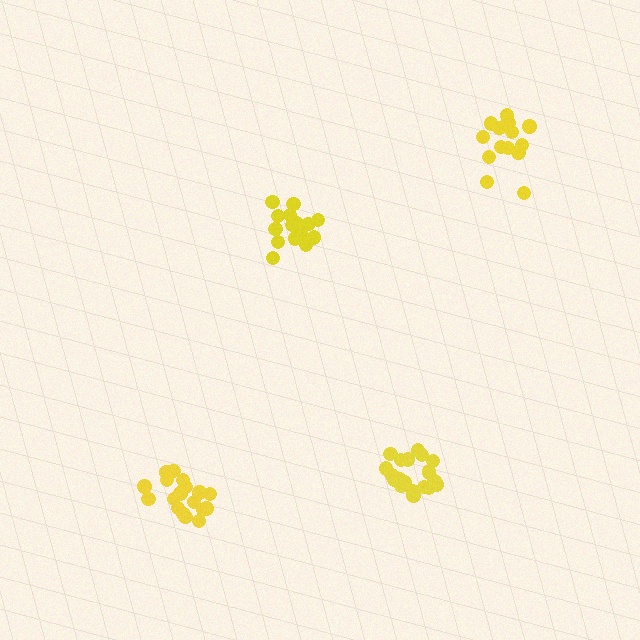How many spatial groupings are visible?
There are 4 spatial groupings.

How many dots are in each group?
Group 1: 15 dots, Group 2: 21 dots, Group 3: 16 dots, Group 4: 20 dots (72 total).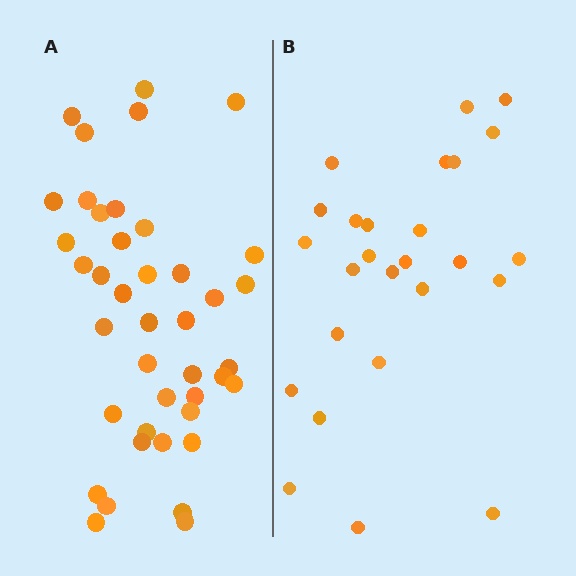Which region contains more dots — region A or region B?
Region A (the left region) has more dots.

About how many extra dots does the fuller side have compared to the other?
Region A has approximately 15 more dots than region B.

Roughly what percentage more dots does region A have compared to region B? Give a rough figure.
About 60% more.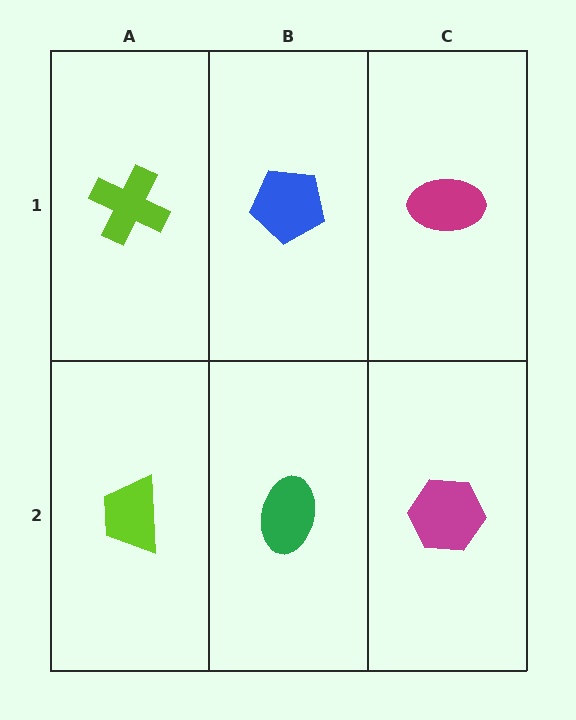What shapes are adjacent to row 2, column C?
A magenta ellipse (row 1, column C), a green ellipse (row 2, column B).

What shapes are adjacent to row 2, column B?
A blue pentagon (row 1, column B), a lime trapezoid (row 2, column A), a magenta hexagon (row 2, column C).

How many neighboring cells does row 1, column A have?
2.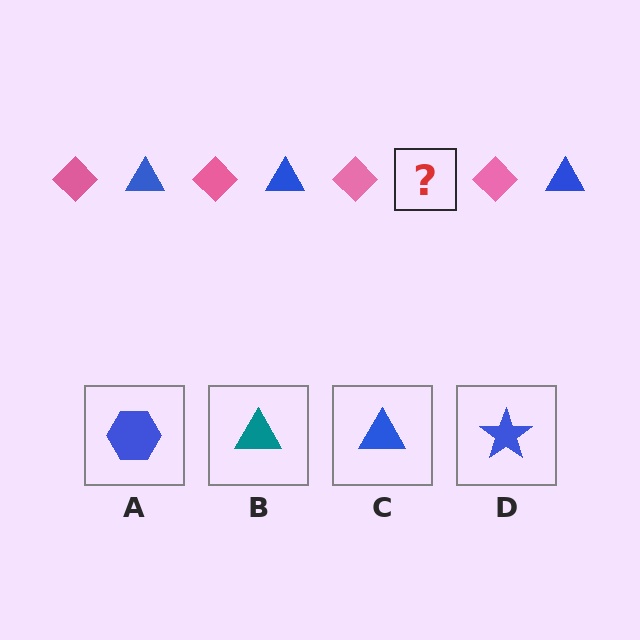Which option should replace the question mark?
Option C.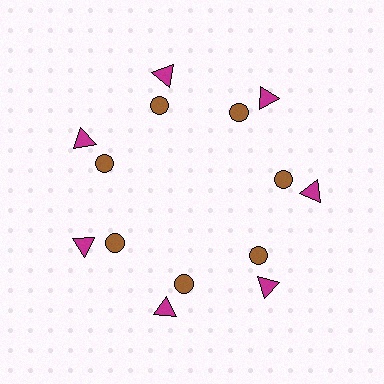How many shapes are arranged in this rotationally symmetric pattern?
There are 14 shapes, arranged in 7 groups of 2.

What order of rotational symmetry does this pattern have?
This pattern has 7-fold rotational symmetry.